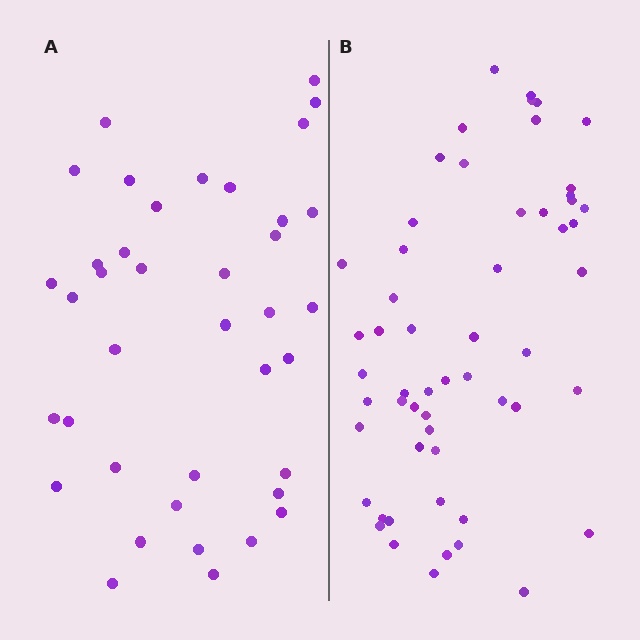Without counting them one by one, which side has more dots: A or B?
Region B (the right region) has more dots.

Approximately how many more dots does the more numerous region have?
Region B has approximately 15 more dots than region A.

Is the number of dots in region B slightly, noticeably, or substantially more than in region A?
Region B has noticeably more, but not dramatically so. The ratio is roughly 1.4 to 1.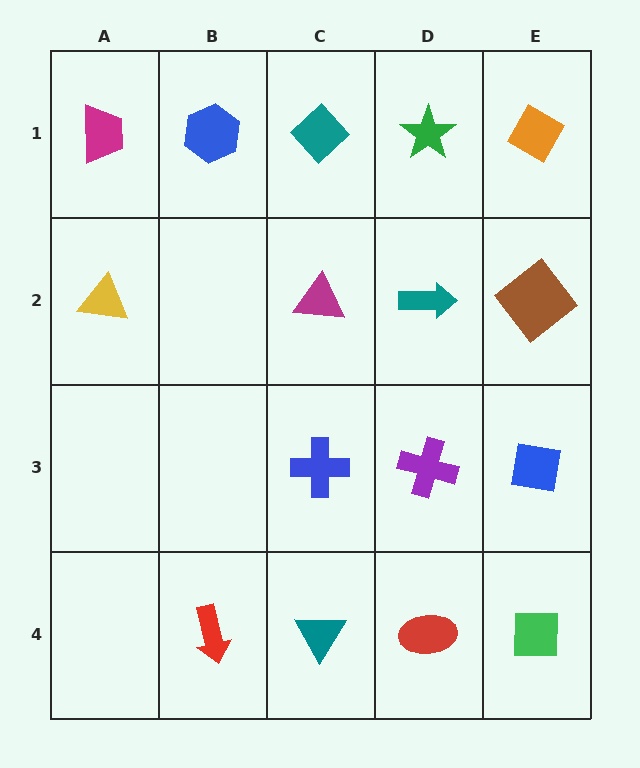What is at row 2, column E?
A brown diamond.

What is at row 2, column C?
A magenta triangle.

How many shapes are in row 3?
3 shapes.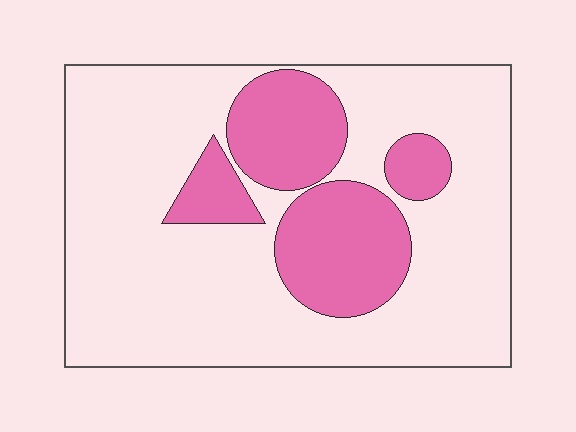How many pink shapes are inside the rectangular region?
4.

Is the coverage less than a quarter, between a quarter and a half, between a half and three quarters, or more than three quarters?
Between a quarter and a half.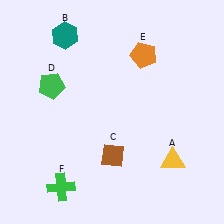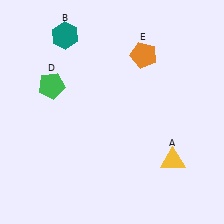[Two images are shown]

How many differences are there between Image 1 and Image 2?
There are 2 differences between the two images.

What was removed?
The green cross (F), the brown diamond (C) were removed in Image 2.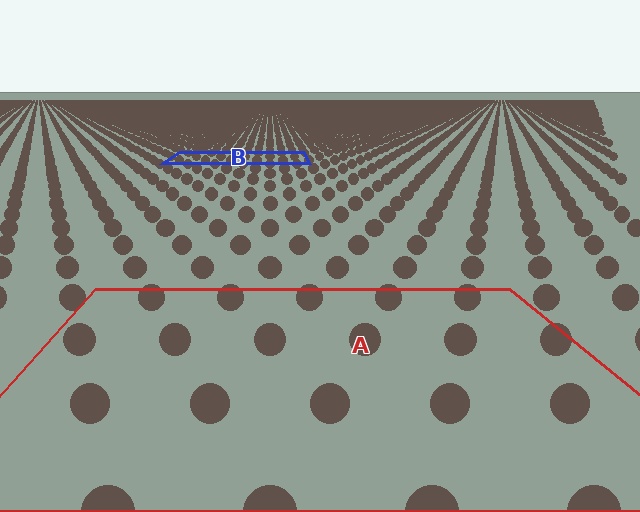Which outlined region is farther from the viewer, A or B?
Region B is farther from the viewer — the texture elements inside it appear smaller and more densely packed.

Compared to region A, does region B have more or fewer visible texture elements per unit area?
Region B has more texture elements per unit area — they are packed more densely because it is farther away.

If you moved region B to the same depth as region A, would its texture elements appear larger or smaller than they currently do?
They would appear larger. At a closer depth, the same texture elements are projected at a bigger on-screen size.